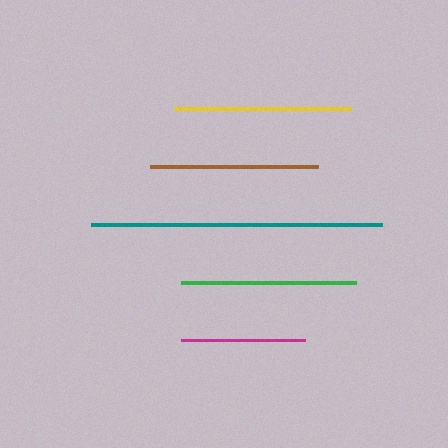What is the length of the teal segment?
The teal segment is approximately 291 pixels long.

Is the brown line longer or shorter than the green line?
The green line is longer than the brown line.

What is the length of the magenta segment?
The magenta segment is approximately 124 pixels long.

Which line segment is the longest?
The teal line is the longest at approximately 291 pixels.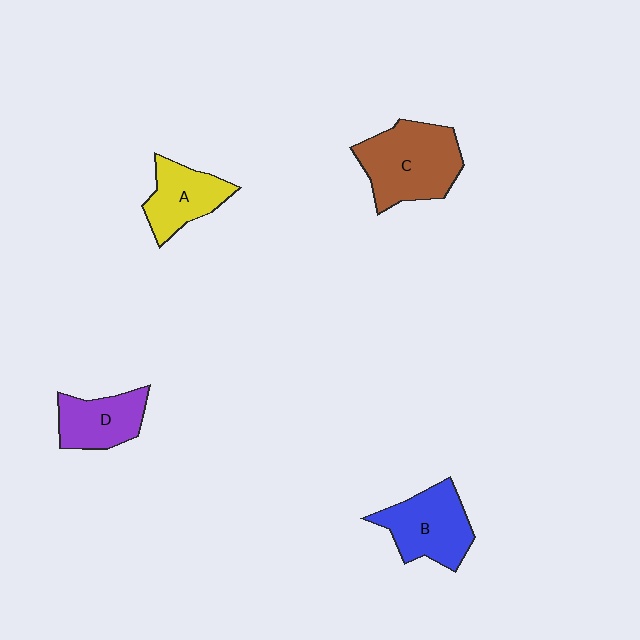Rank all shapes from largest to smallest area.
From largest to smallest: C (brown), B (blue), A (yellow), D (purple).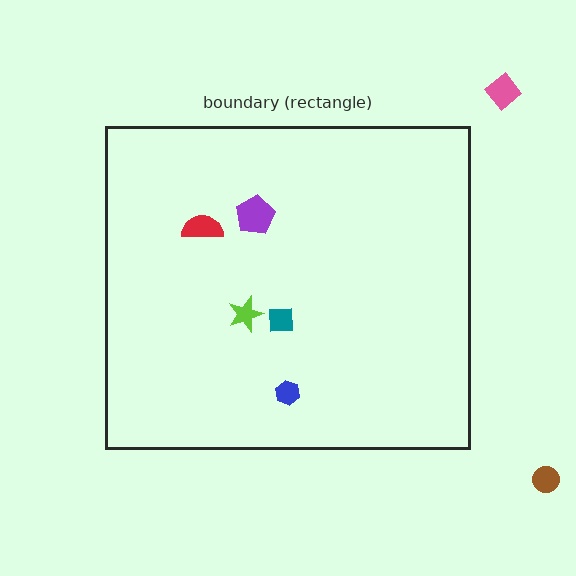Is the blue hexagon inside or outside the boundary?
Inside.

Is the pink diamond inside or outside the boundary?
Outside.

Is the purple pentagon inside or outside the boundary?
Inside.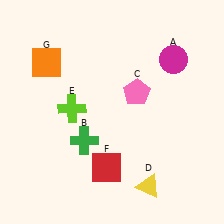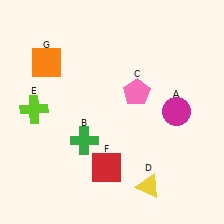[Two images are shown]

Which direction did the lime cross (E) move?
The lime cross (E) moved left.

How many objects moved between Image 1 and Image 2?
2 objects moved between the two images.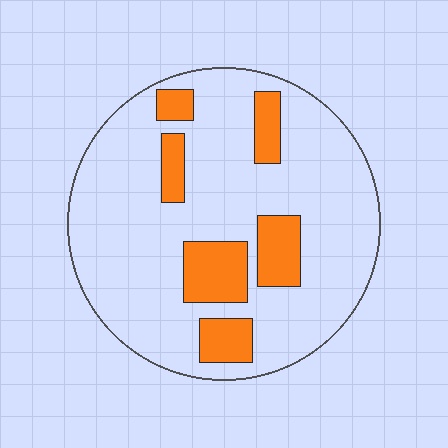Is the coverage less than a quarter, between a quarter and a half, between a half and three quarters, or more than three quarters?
Less than a quarter.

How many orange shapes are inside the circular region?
6.